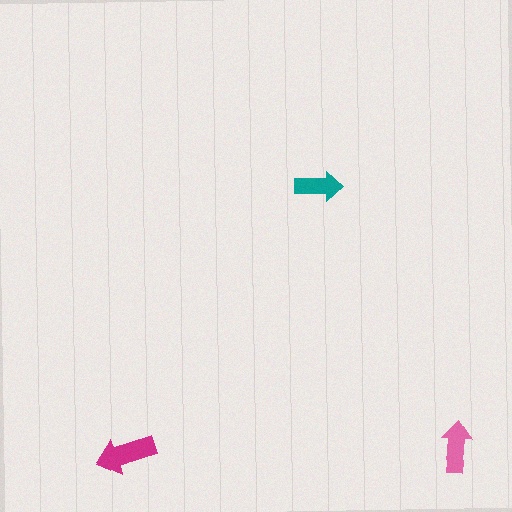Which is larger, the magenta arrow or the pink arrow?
The magenta one.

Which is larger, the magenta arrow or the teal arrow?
The magenta one.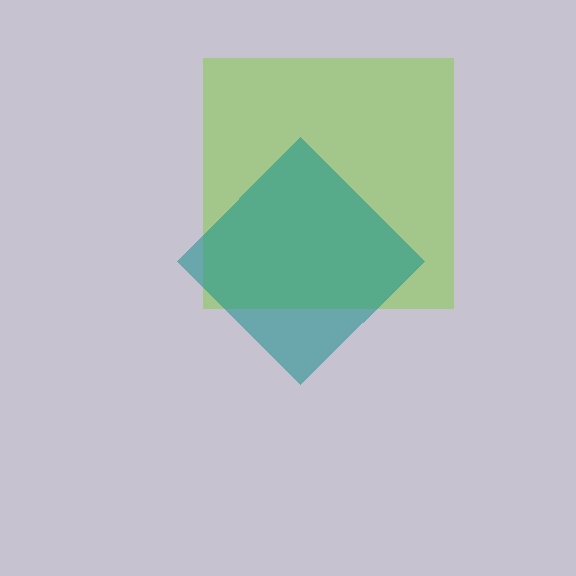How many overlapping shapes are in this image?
There are 2 overlapping shapes in the image.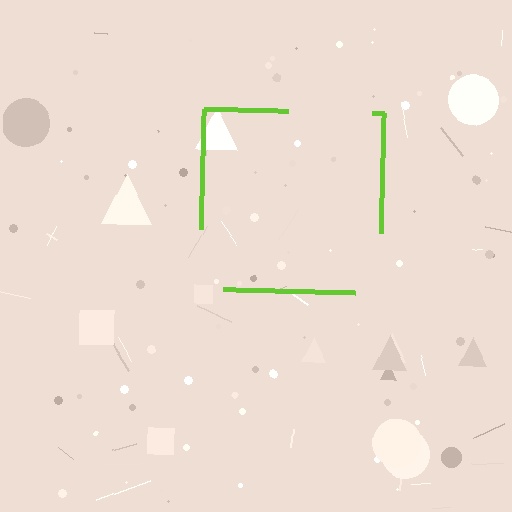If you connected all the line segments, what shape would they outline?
They would outline a square.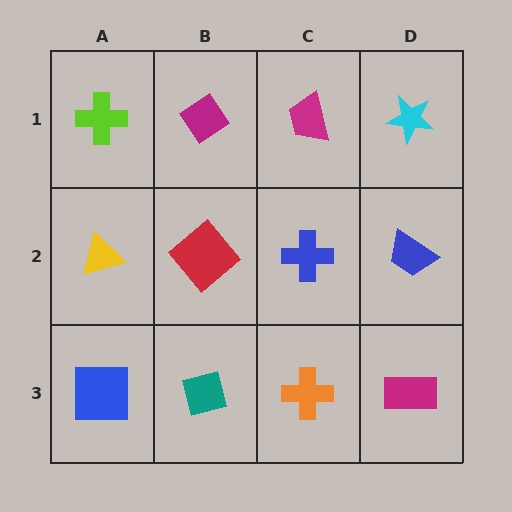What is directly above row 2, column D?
A cyan star.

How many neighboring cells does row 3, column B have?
3.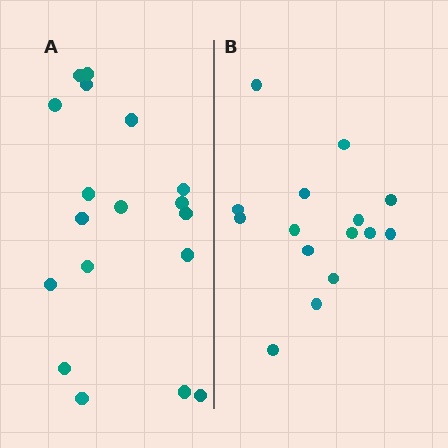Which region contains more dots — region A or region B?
Region A (the left region) has more dots.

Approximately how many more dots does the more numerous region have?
Region A has just a few more — roughly 2 or 3 more dots than region B.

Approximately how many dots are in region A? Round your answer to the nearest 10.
About 20 dots. (The exact count is 18, which rounds to 20.)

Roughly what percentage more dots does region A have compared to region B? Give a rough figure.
About 20% more.